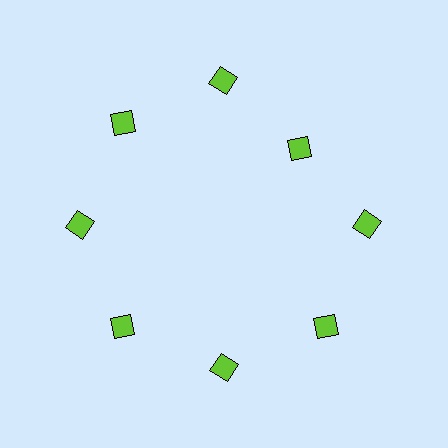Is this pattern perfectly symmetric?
No. The 8 lime diamonds are arranged in a ring, but one element near the 2 o'clock position is pulled inward toward the center, breaking the 8-fold rotational symmetry.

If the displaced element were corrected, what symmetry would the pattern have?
It would have 8-fold rotational symmetry — the pattern would map onto itself every 45 degrees.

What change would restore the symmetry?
The symmetry would be restored by moving it outward, back onto the ring so that all 8 diamonds sit at equal angles and equal distance from the center.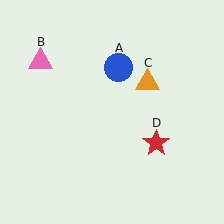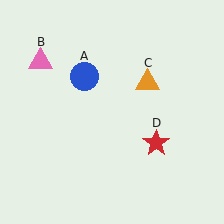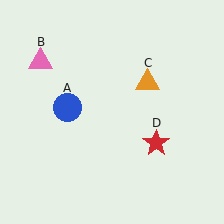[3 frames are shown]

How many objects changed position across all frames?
1 object changed position: blue circle (object A).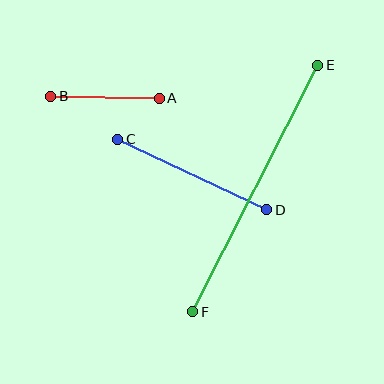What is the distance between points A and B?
The distance is approximately 109 pixels.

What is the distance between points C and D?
The distance is approximately 165 pixels.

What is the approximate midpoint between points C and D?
The midpoint is at approximately (192, 175) pixels.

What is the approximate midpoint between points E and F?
The midpoint is at approximately (255, 188) pixels.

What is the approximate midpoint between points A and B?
The midpoint is at approximately (105, 97) pixels.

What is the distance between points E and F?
The distance is approximately 276 pixels.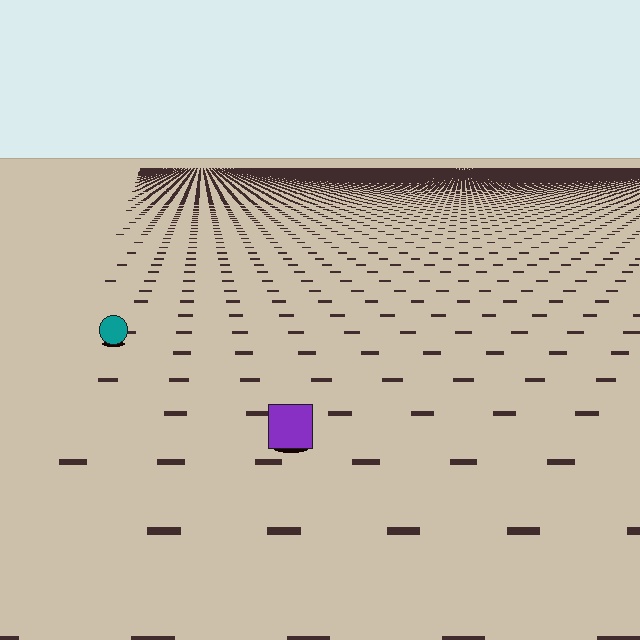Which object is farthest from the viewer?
The teal circle is farthest from the viewer. It appears smaller and the ground texture around it is denser.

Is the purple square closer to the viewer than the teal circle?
Yes. The purple square is closer — you can tell from the texture gradient: the ground texture is coarser near it.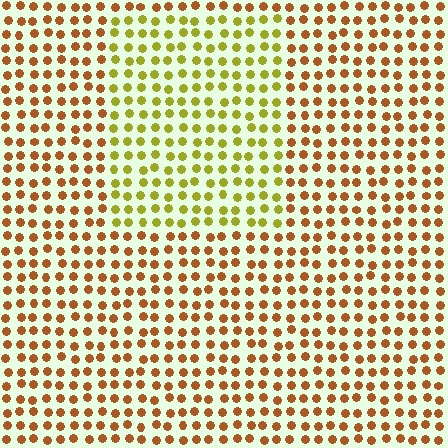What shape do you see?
I see a rectangle.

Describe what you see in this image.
The image is filled with small brown elements in a uniform arrangement. A rectangle-shaped region is visible where the elements are tinted to a slightly different hue, forming a subtle color boundary.